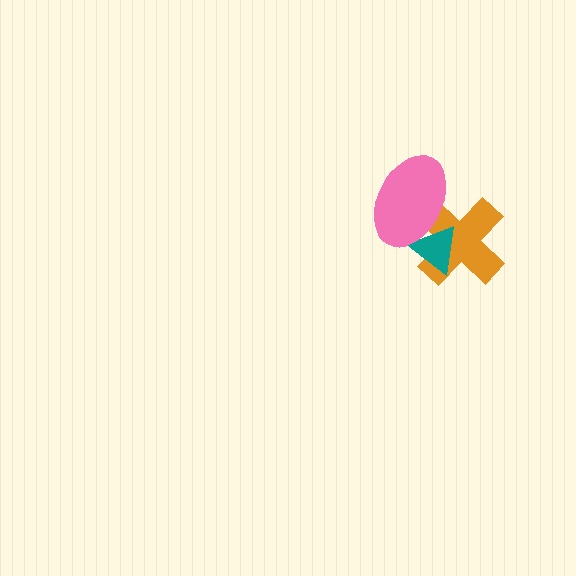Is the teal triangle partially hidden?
Yes, it is partially covered by another shape.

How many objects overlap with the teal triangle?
2 objects overlap with the teal triangle.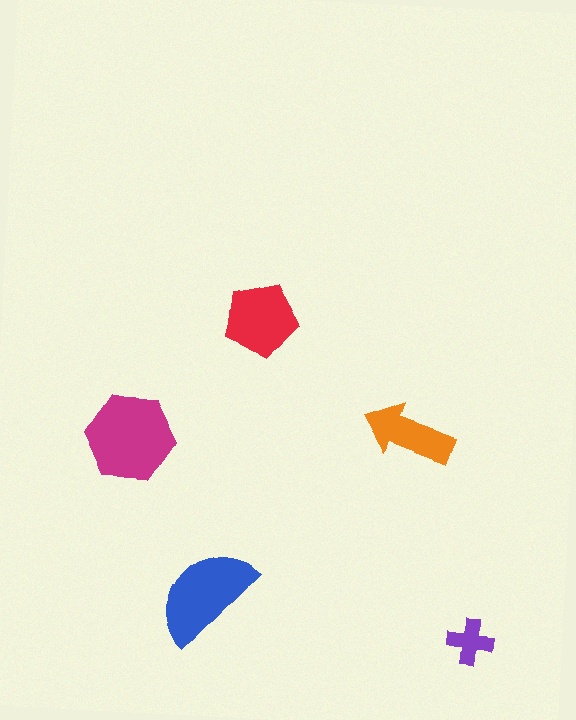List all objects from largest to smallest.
The magenta hexagon, the blue semicircle, the red pentagon, the orange arrow, the purple cross.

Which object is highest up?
The red pentagon is topmost.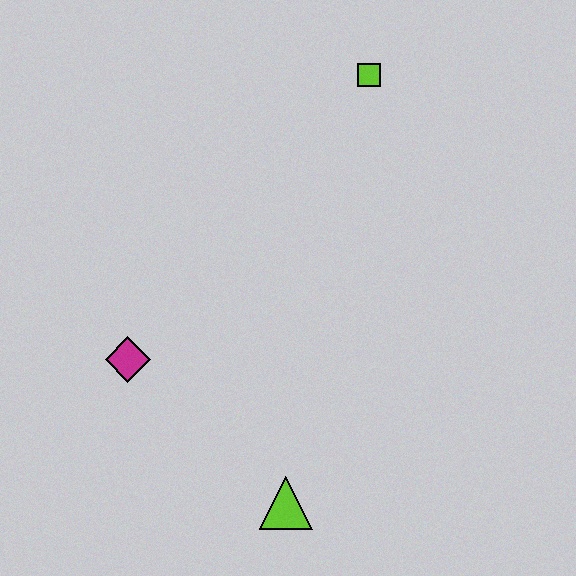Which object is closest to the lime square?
The magenta diamond is closest to the lime square.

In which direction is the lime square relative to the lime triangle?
The lime square is above the lime triangle.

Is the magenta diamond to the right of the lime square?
No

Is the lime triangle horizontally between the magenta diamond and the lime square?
Yes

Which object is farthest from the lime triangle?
The lime square is farthest from the lime triangle.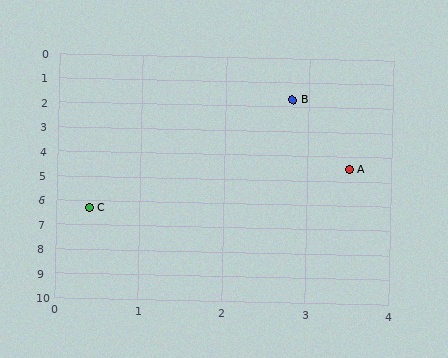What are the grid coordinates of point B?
Point B is at approximately (2.8, 1.7).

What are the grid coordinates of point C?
Point C is at approximately (0.4, 6.3).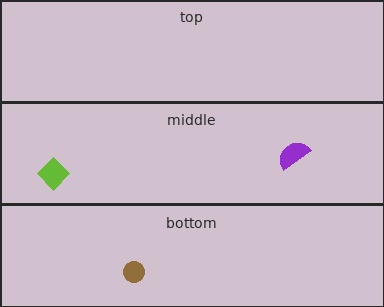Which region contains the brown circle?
The bottom region.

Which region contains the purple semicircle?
The middle region.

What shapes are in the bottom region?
The brown circle.